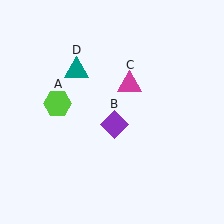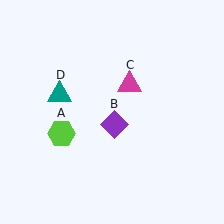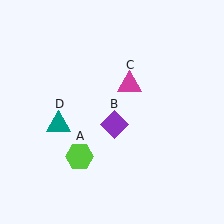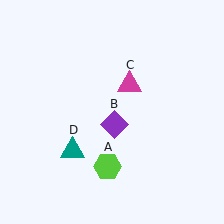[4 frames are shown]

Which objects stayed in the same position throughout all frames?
Purple diamond (object B) and magenta triangle (object C) remained stationary.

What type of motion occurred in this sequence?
The lime hexagon (object A), teal triangle (object D) rotated counterclockwise around the center of the scene.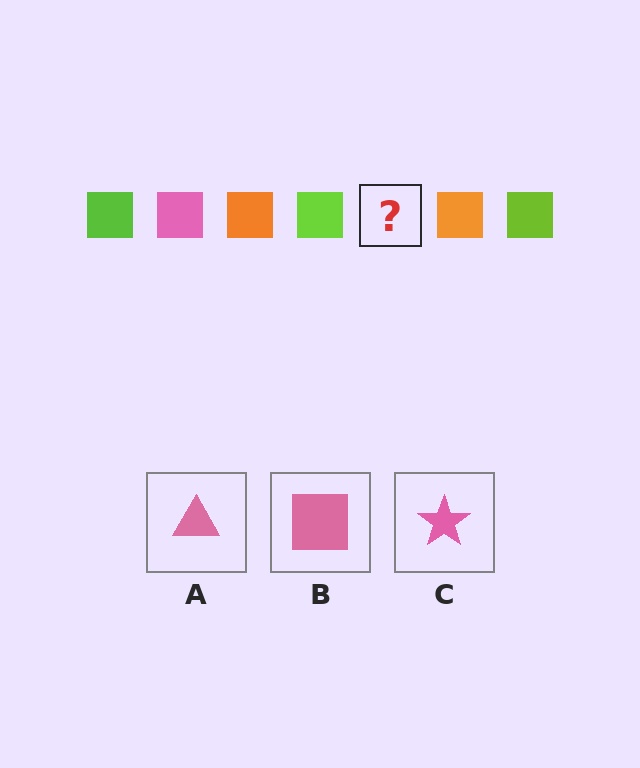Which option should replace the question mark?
Option B.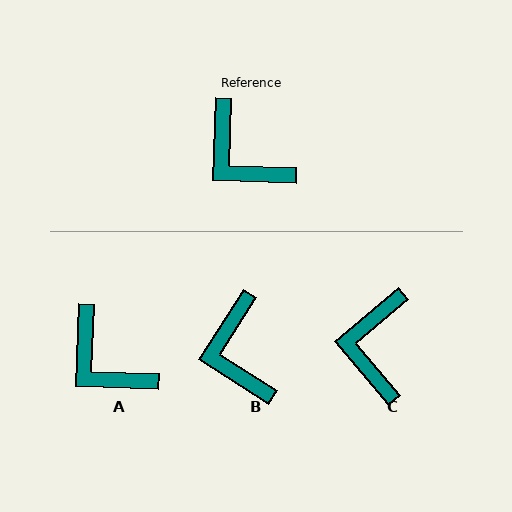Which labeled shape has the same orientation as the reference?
A.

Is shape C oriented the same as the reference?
No, it is off by about 48 degrees.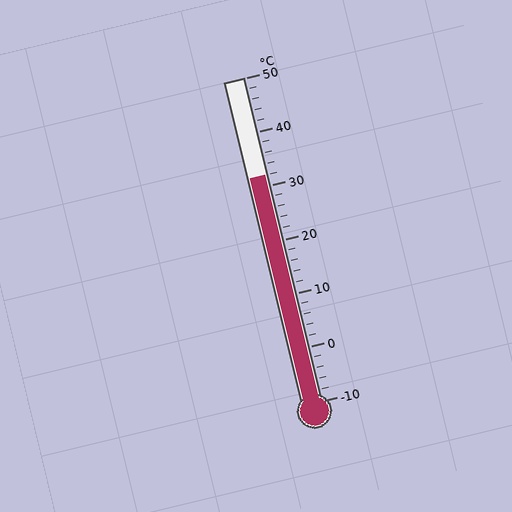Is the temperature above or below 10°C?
The temperature is above 10°C.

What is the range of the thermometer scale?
The thermometer scale ranges from -10°C to 50°C.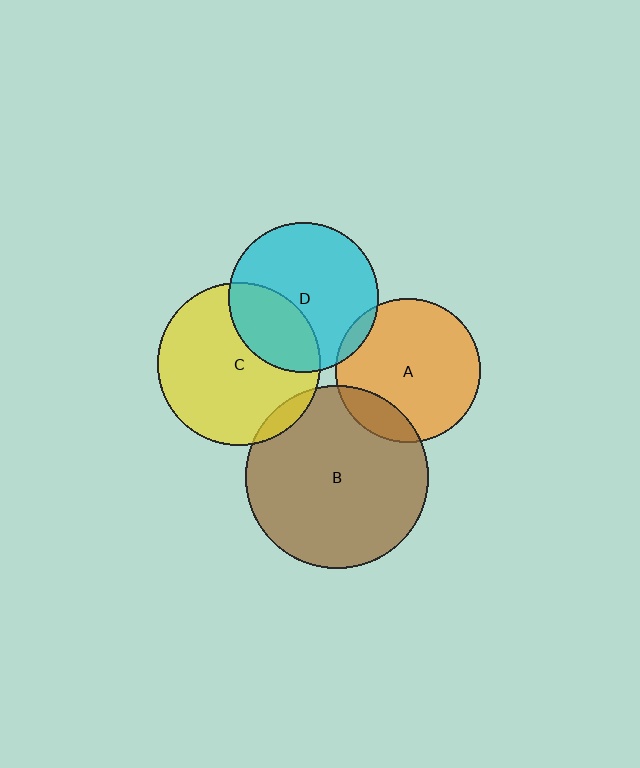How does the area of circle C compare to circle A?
Approximately 1.3 times.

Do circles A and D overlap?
Yes.